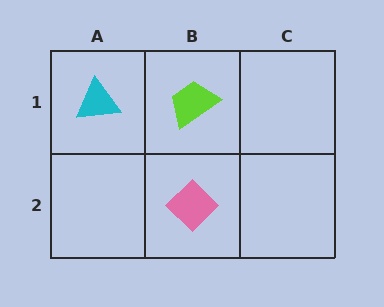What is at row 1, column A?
A cyan triangle.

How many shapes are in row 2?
1 shape.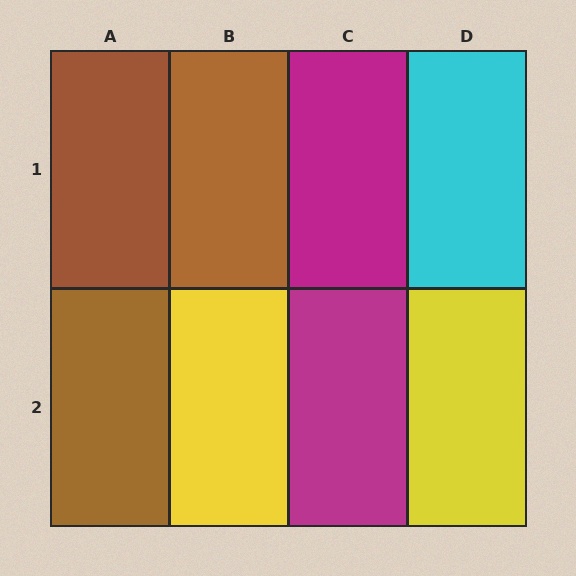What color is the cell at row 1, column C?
Magenta.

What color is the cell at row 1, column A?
Brown.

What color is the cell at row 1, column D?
Cyan.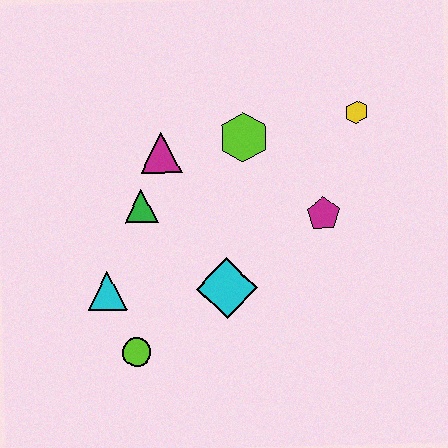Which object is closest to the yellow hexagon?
The magenta pentagon is closest to the yellow hexagon.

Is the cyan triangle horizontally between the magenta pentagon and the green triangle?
No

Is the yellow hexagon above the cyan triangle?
Yes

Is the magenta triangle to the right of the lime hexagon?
No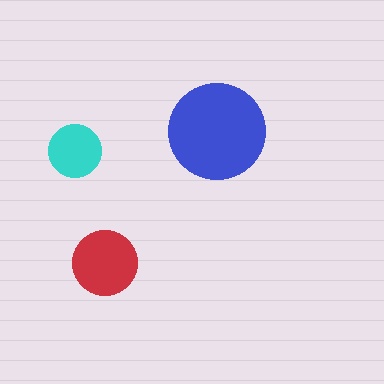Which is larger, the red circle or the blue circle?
The blue one.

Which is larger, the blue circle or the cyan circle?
The blue one.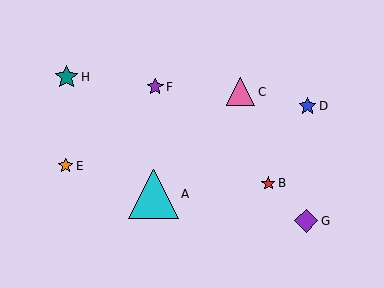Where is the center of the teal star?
The center of the teal star is at (66, 77).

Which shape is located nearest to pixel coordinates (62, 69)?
The teal star (labeled H) at (66, 77) is nearest to that location.